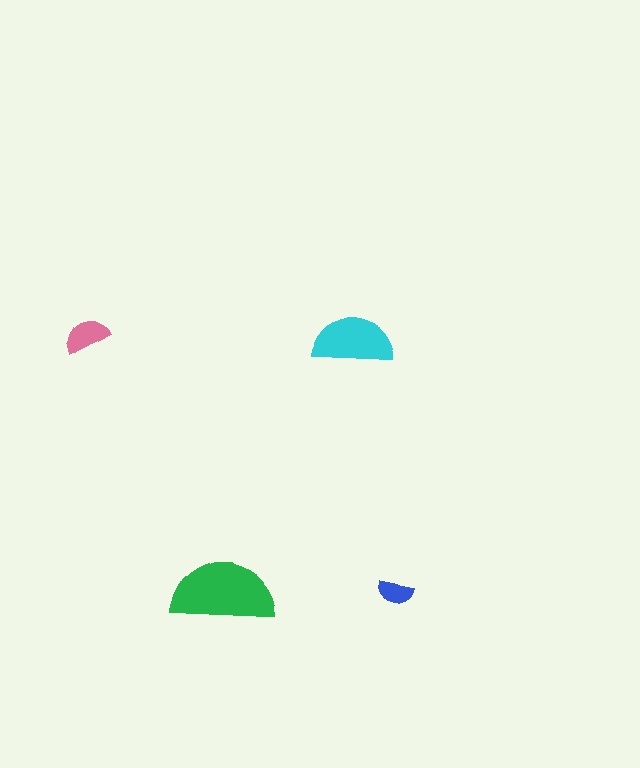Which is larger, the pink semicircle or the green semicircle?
The green one.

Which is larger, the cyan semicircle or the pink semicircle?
The cyan one.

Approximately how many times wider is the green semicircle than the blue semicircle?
About 3 times wider.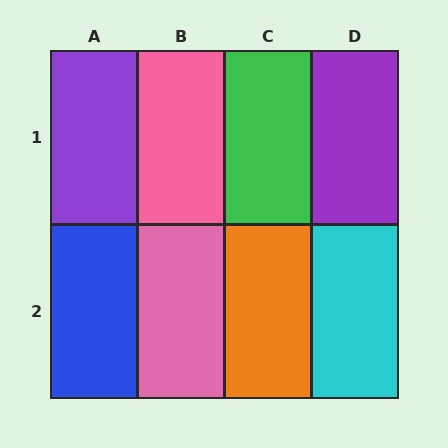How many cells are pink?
2 cells are pink.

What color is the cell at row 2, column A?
Blue.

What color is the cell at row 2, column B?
Pink.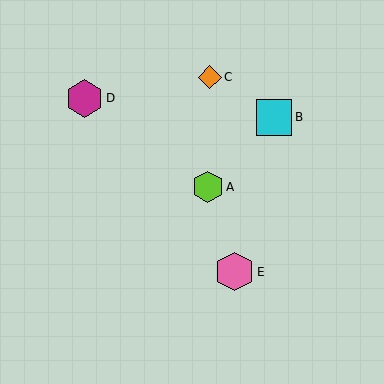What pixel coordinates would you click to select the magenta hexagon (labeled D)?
Click at (84, 98) to select the magenta hexagon D.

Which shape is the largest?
The pink hexagon (labeled E) is the largest.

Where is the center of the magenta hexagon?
The center of the magenta hexagon is at (84, 98).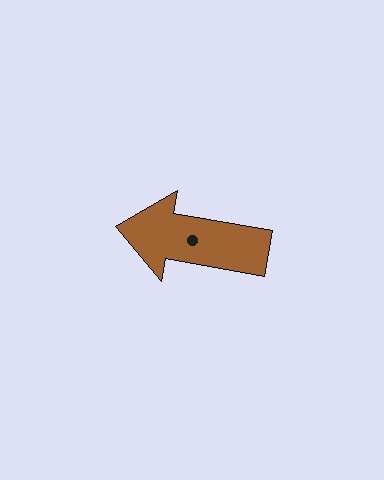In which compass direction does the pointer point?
West.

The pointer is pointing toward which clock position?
Roughly 9 o'clock.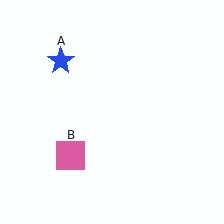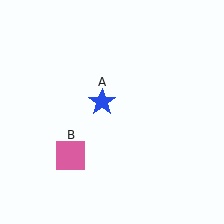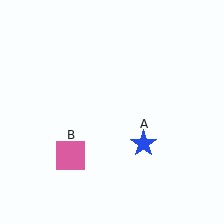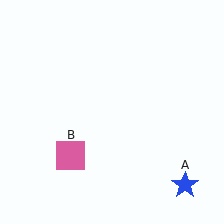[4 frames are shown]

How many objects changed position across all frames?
1 object changed position: blue star (object A).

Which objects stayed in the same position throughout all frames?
Pink square (object B) remained stationary.